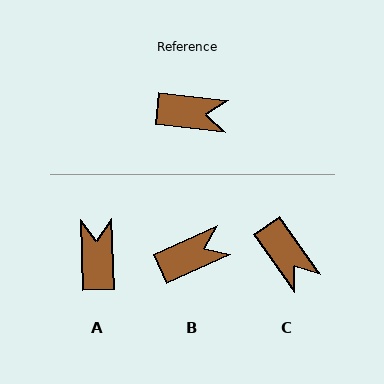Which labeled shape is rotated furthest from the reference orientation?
A, about 99 degrees away.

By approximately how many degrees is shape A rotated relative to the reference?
Approximately 99 degrees counter-clockwise.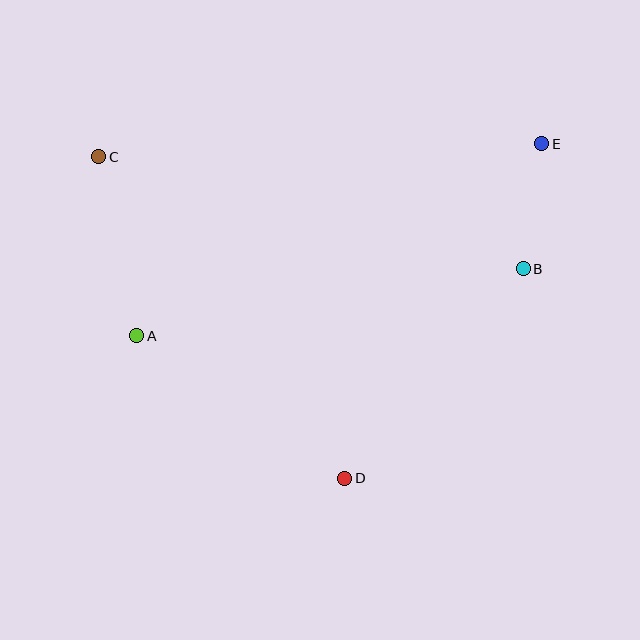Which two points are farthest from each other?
Points A and E are farthest from each other.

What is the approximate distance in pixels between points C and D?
The distance between C and D is approximately 405 pixels.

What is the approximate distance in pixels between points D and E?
The distance between D and E is approximately 388 pixels.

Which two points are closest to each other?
Points B and E are closest to each other.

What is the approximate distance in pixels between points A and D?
The distance between A and D is approximately 252 pixels.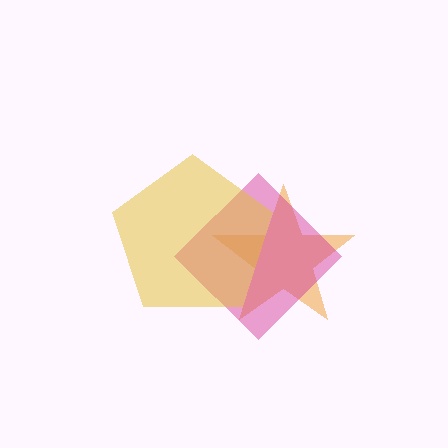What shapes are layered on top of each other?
The layered shapes are: an orange star, a magenta diamond, a yellow pentagon.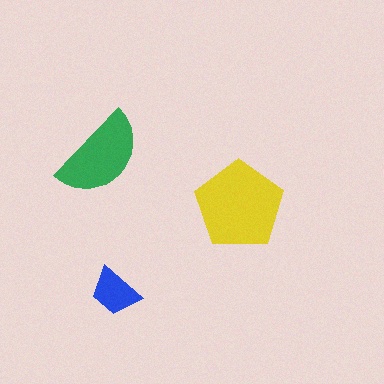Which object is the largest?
The yellow pentagon.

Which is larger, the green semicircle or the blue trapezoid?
The green semicircle.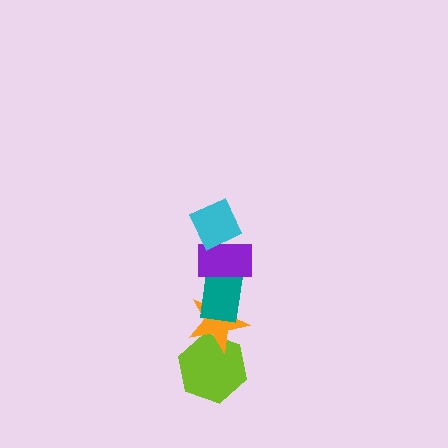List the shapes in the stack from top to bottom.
From top to bottom: the cyan diamond, the purple rectangle, the teal rectangle, the orange star, the lime hexagon.